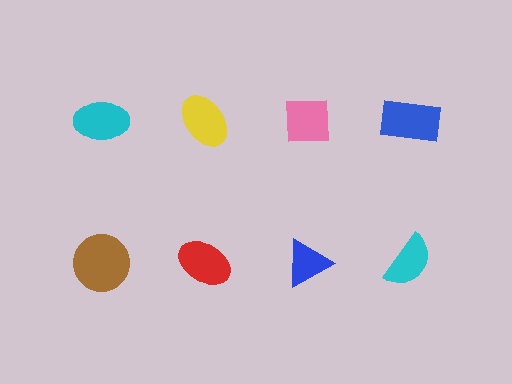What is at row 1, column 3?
A pink square.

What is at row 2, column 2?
A red ellipse.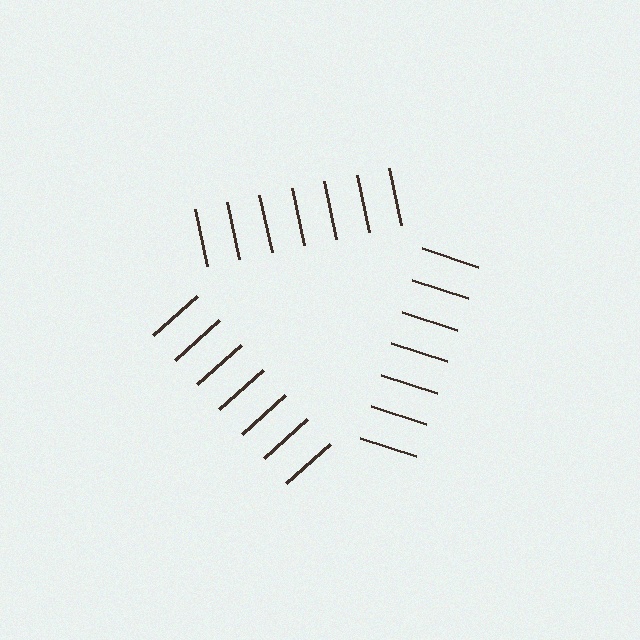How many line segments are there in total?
21 — 7 along each of the 3 edges.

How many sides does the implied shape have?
3 sides — the line-ends trace a triangle.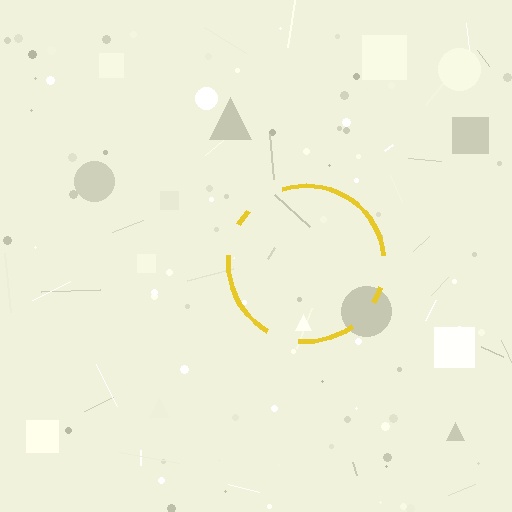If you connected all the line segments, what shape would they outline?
They would outline a circle.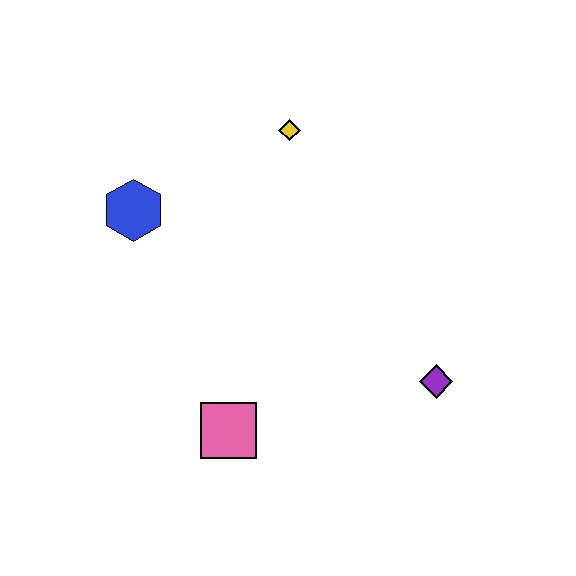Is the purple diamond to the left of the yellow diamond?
No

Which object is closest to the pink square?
The purple diamond is closest to the pink square.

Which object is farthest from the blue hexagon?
The purple diamond is farthest from the blue hexagon.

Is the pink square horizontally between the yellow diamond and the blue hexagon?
Yes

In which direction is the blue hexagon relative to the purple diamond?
The blue hexagon is to the left of the purple diamond.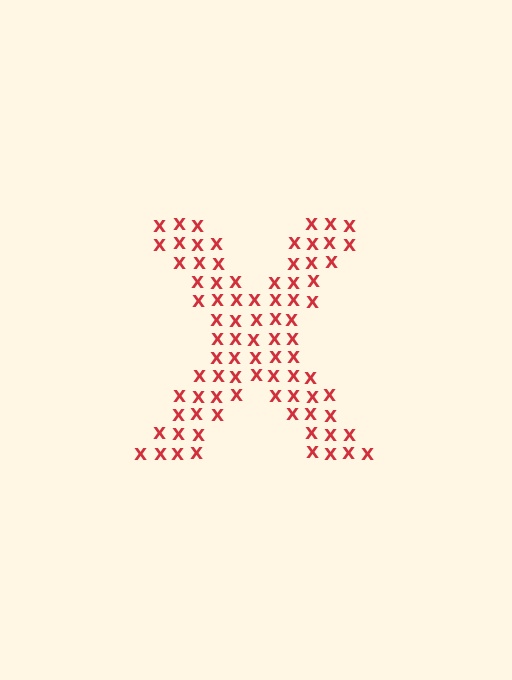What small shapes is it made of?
It is made of small letter X's.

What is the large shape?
The large shape is the letter X.